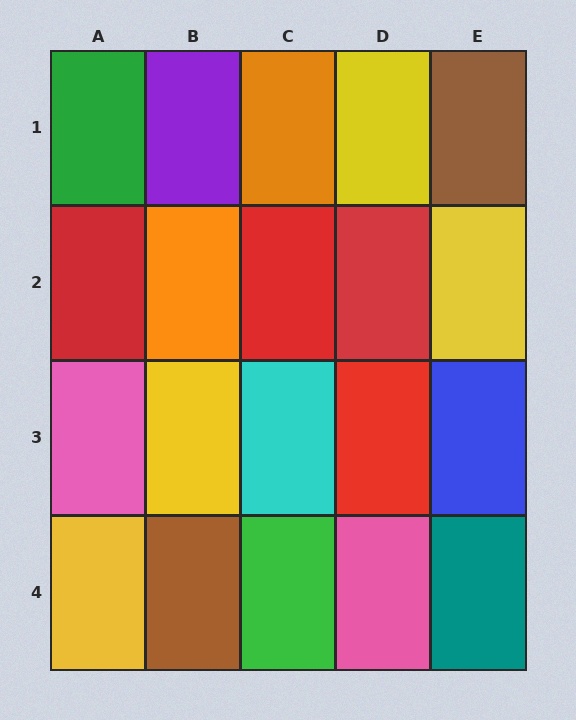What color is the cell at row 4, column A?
Yellow.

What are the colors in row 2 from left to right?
Red, orange, red, red, yellow.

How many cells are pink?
2 cells are pink.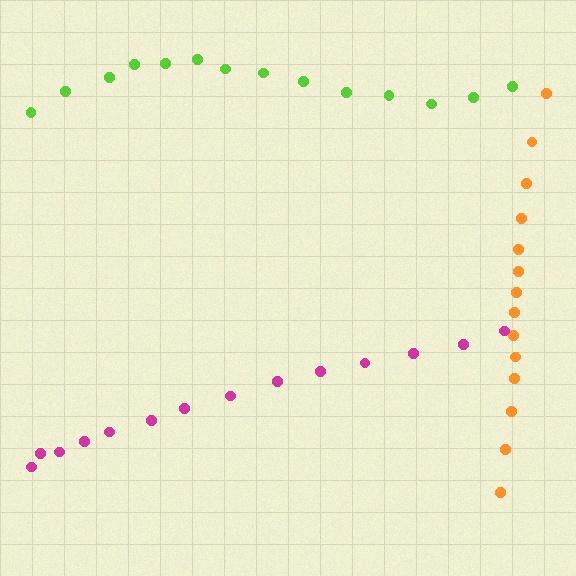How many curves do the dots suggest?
There are 3 distinct paths.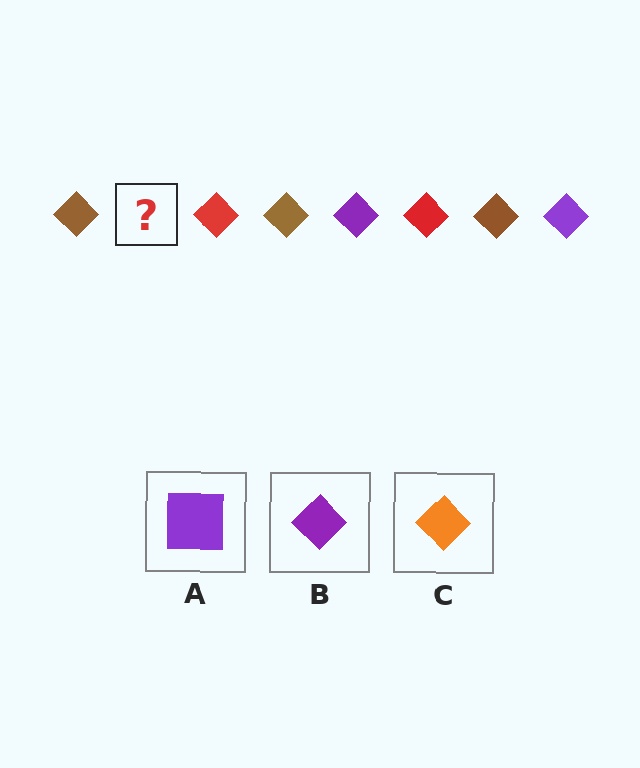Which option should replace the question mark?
Option B.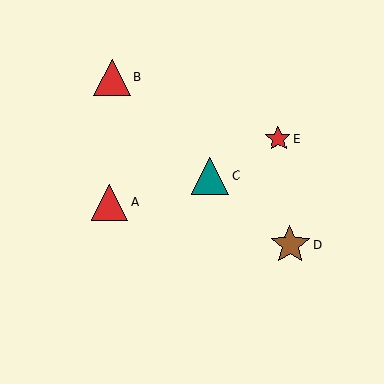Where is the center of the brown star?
The center of the brown star is at (290, 245).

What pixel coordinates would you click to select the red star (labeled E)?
Click at (278, 139) to select the red star E.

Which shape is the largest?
The brown star (labeled D) is the largest.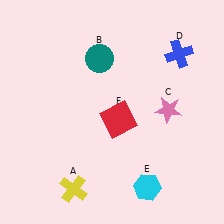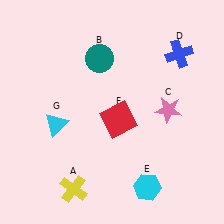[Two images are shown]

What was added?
A cyan triangle (G) was added in Image 2.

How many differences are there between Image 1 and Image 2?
There is 1 difference between the two images.